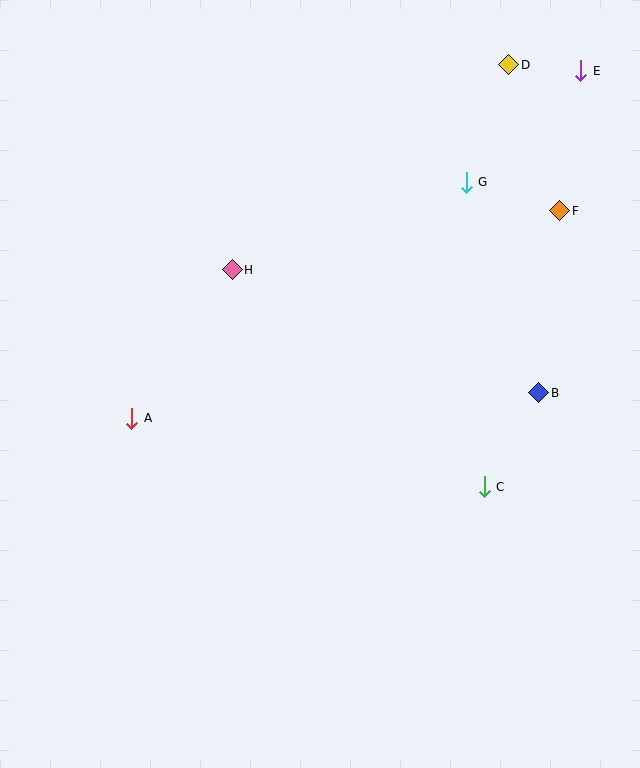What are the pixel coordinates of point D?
Point D is at (509, 65).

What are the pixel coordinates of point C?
Point C is at (484, 487).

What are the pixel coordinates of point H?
Point H is at (232, 270).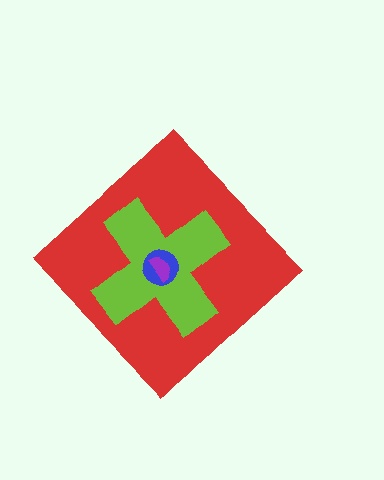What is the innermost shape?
The purple semicircle.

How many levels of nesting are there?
4.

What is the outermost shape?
The red diamond.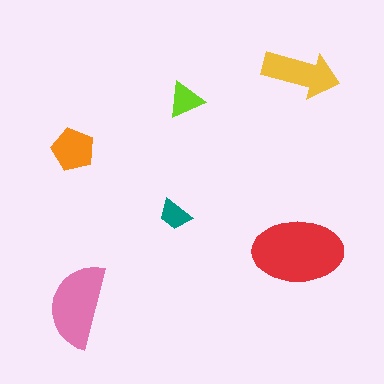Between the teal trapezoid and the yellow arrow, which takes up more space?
The yellow arrow.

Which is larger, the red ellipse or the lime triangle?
The red ellipse.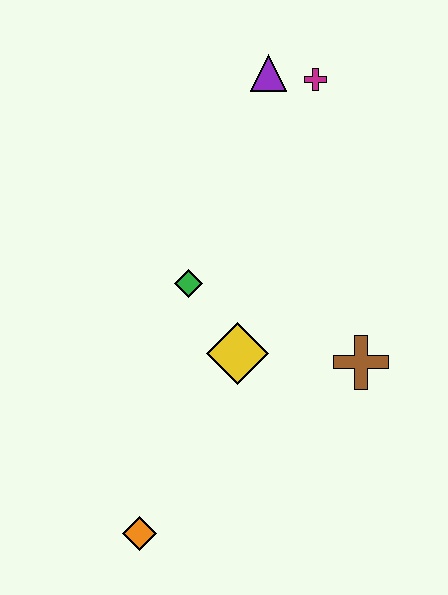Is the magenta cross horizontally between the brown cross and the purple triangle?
Yes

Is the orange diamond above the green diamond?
No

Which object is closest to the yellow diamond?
The green diamond is closest to the yellow diamond.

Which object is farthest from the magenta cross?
The orange diamond is farthest from the magenta cross.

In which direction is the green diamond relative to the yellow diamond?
The green diamond is above the yellow diamond.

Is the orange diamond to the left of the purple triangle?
Yes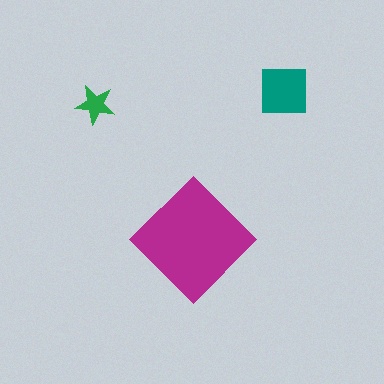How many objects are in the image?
There are 3 objects in the image.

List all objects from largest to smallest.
The magenta diamond, the teal square, the green star.